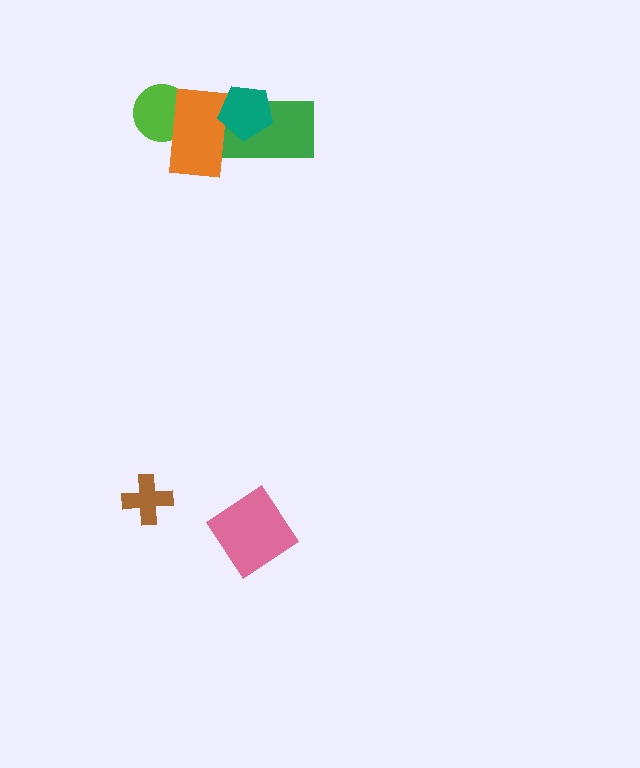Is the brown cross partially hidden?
No, no other shape covers it.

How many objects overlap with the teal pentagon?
2 objects overlap with the teal pentagon.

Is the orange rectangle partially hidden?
Yes, it is partially covered by another shape.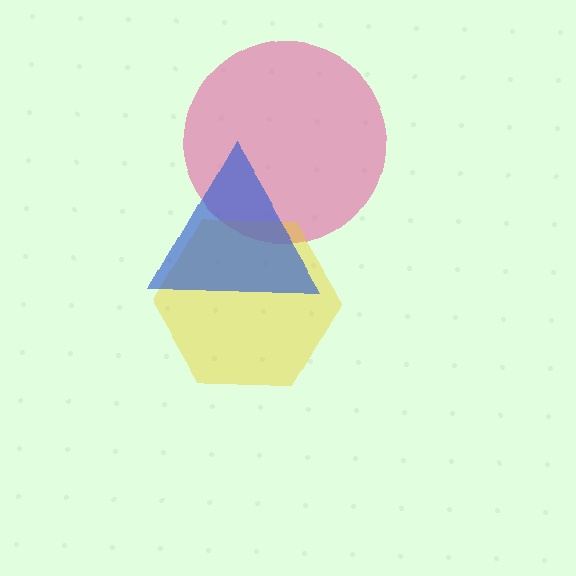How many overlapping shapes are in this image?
There are 3 overlapping shapes in the image.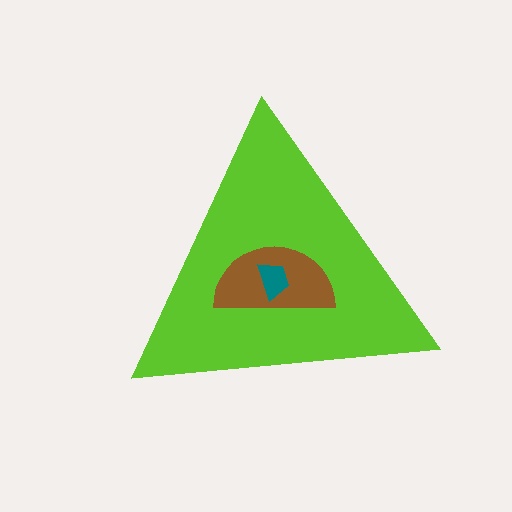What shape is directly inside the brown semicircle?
The teal trapezoid.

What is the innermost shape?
The teal trapezoid.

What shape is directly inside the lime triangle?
The brown semicircle.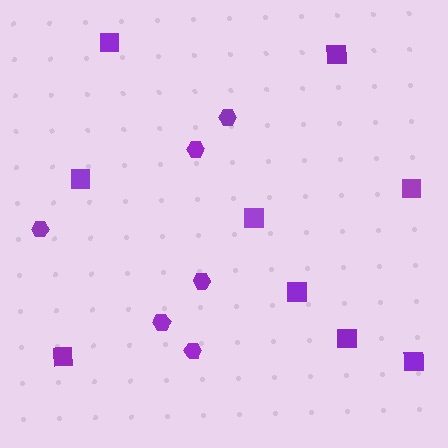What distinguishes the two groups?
There are 2 groups: one group of squares (9) and one group of hexagons (6).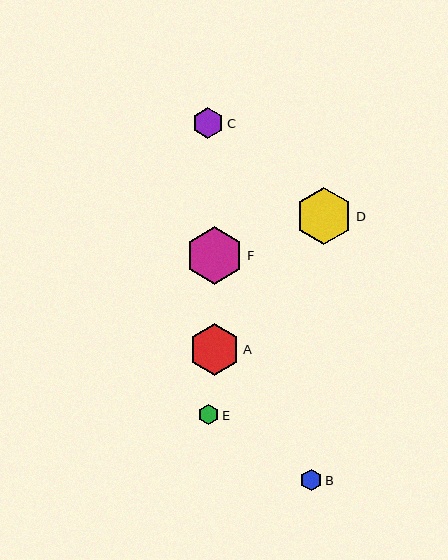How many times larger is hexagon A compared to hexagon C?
Hexagon A is approximately 1.6 times the size of hexagon C.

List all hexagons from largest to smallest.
From largest to smallest: D, F, A, C, B, E.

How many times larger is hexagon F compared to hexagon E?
Hexagon F is approximately 2.8 times the size of hexagon E.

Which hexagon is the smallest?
Hexagon E is the smallest with a size of approximately 20 pixels.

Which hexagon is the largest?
Hexagon D is the largest with a size of approximately 57 pixels.